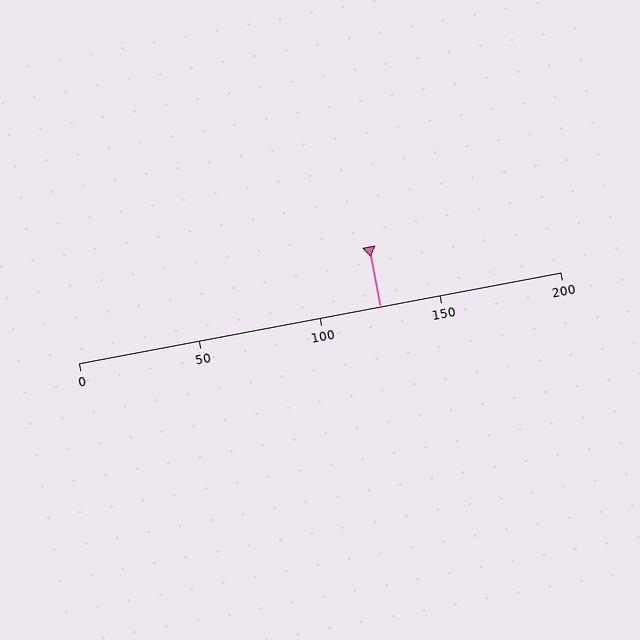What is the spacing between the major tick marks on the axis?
The major ticks are spaced 50 apart.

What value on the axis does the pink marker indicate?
The marker indicates approximately 125.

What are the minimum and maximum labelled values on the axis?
The axis runs from 0 to 200.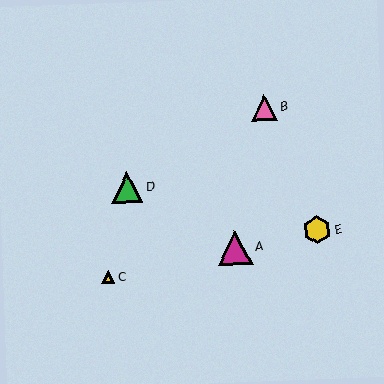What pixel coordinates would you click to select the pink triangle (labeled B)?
Click at (264, 107) to select the pink triangle B.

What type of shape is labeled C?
Shape C is a yellow triangle.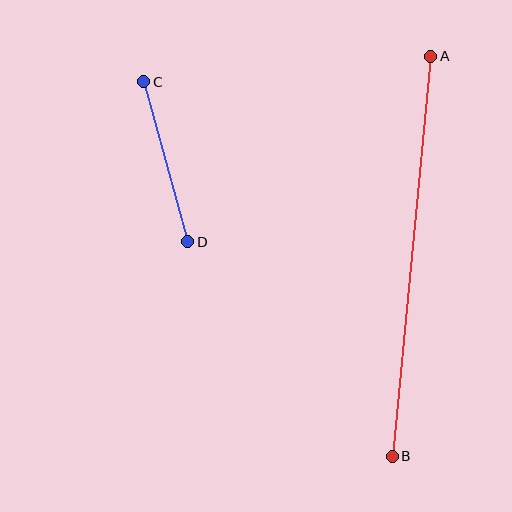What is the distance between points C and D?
The distance is approximately 166 pixels.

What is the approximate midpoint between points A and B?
The midpoint is at approximately (411, 256) pixels.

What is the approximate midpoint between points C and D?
The midpoint is at approximately (166, 162) pixels.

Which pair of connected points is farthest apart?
Points A and B are farthest apart.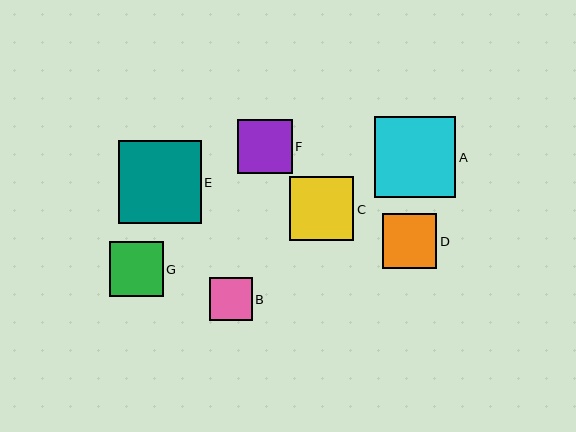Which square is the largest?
Square E is the largest with a size of approximately 83 pixels.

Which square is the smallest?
Square B is the smallest with a size of approximately 43 pixels.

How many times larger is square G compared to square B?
Square G is approximately 1.3 times the size of square B.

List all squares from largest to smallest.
From largest to smallest: E, A, C, F, D, G, B.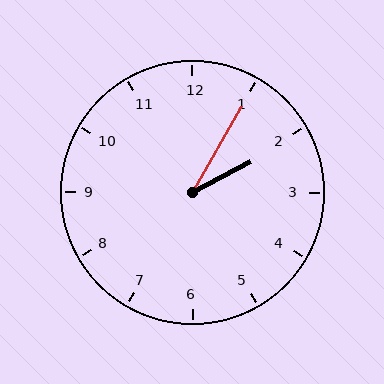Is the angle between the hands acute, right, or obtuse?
It is acute.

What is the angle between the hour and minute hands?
Approximately 32 degrees.